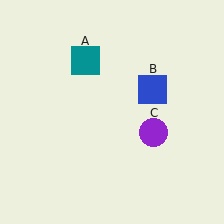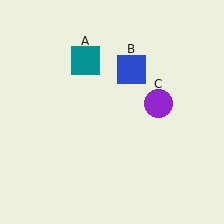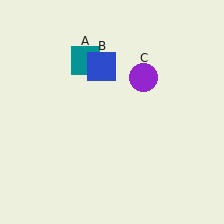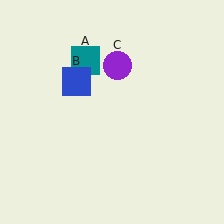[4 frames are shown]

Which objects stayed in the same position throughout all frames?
Teal square (object A) remained stationary.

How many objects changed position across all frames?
2 objects changed position: blue square (object B), purple circle (object C).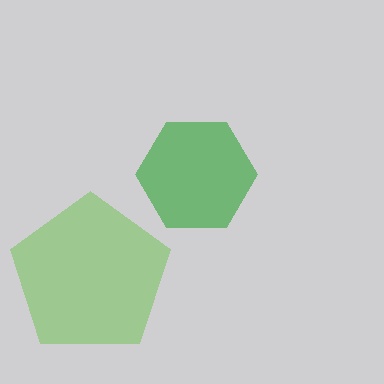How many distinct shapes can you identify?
There are 2 distinct shapes: a lime pentagon, a green hexagon.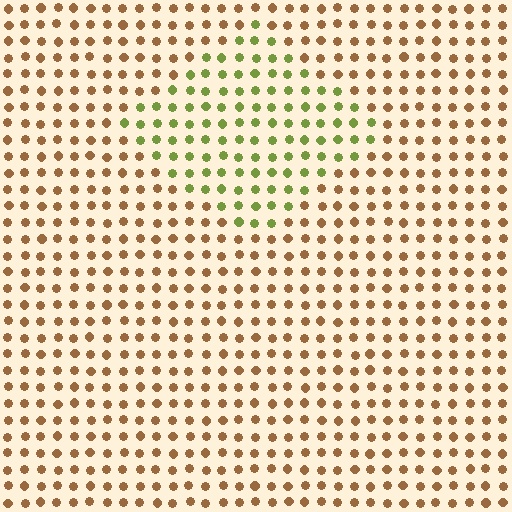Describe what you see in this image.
The image is filled with small brown elements in a uniform arrangement. A diamond-shaped region is visible where the elements are tinted to a slightly different hue, forming a subtle color boundary.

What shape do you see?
I see a diamond.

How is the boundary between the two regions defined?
The boundary is defined purely by a slight shift in hue (about 56 degrees). Spacing, size, and orientation are identical on both sides.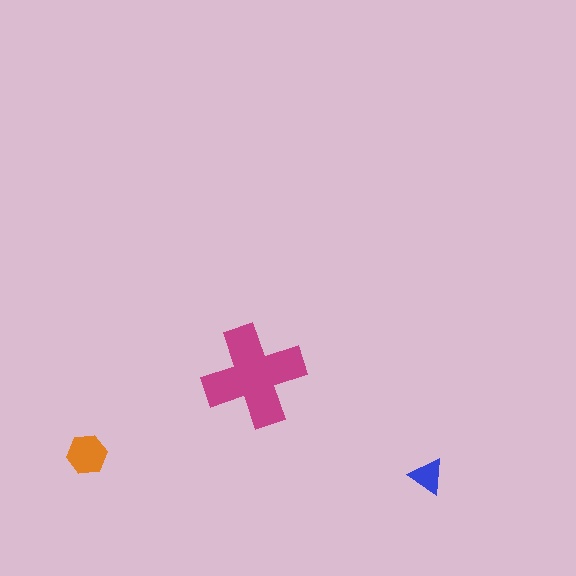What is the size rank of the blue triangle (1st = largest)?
3rd.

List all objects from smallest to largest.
The blue triangle, the orange hexagon, the magenta cross.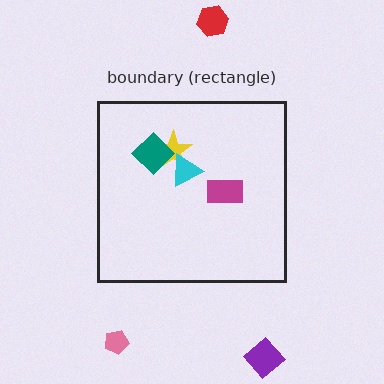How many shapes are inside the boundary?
4 inside, 3 outside.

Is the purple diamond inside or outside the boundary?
Outside.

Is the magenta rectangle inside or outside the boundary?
Inside.